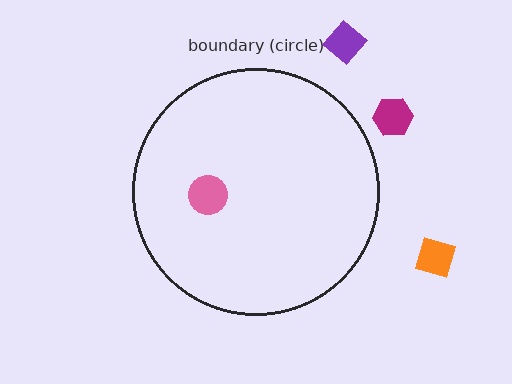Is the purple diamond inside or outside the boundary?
Outside.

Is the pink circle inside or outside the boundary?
Inside.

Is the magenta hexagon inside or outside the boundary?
Outside.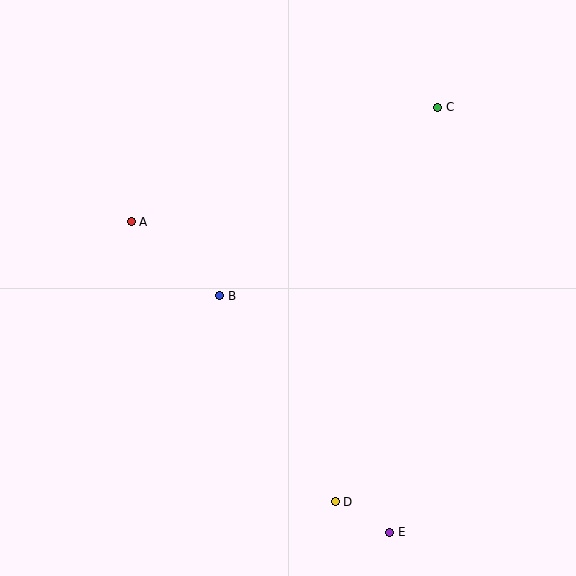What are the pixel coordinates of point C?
Point C is at (438, 107).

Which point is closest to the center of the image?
Point B at (220, 296) is closest to the center.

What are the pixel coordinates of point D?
Point D is at (335, 502).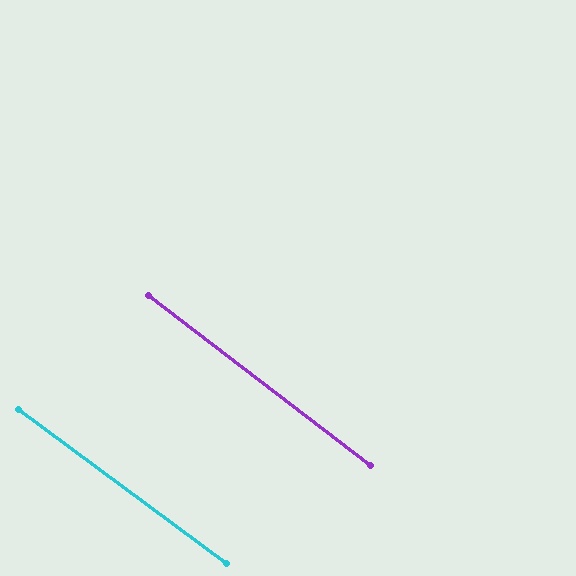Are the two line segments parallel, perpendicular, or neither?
Parallel — their directions differ by only 1.0°.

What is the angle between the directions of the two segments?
Approximately 1 degree.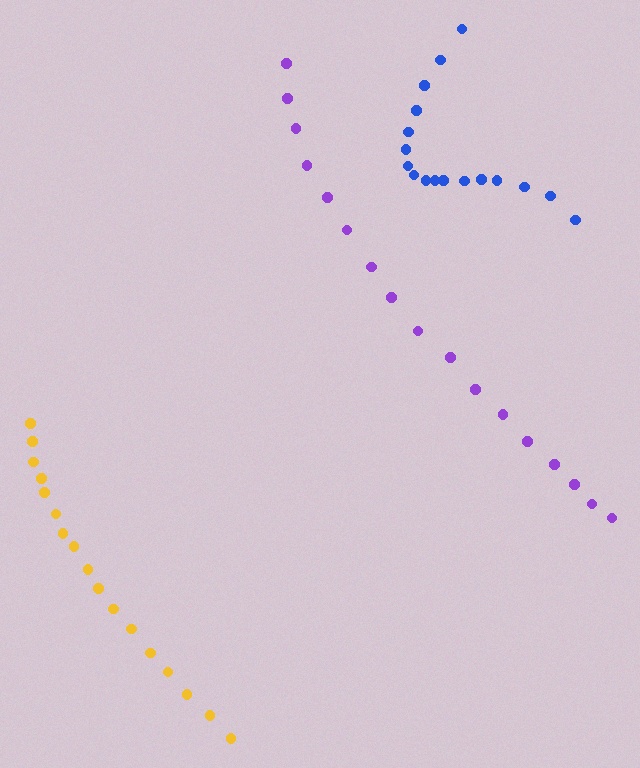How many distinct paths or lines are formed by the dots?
There are 3 distinct paths.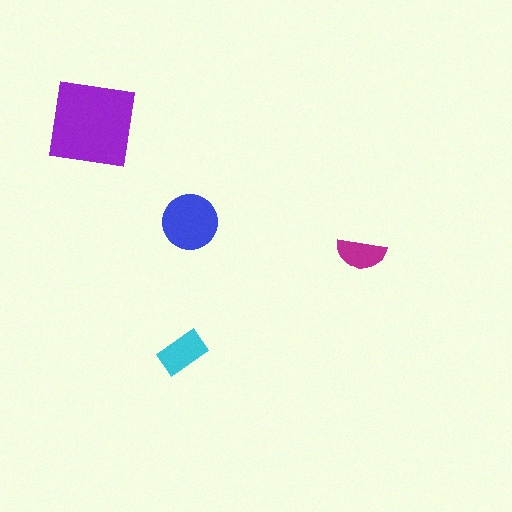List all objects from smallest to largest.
The magenta semicircle, the cyan rectangle, the blue circle, the purple square.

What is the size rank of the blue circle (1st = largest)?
2nd.